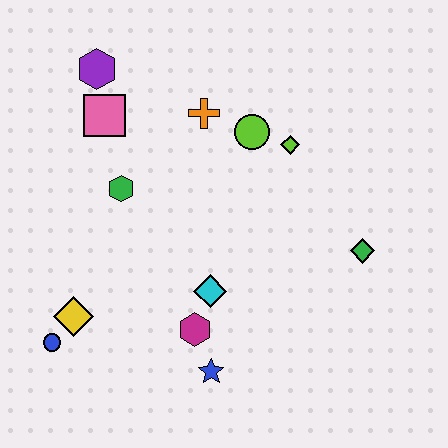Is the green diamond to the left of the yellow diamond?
No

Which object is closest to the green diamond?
The lime diamond is closest to the green diamond.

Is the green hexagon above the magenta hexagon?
Yes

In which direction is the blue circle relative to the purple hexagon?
The blue circle is below the purple hexagon.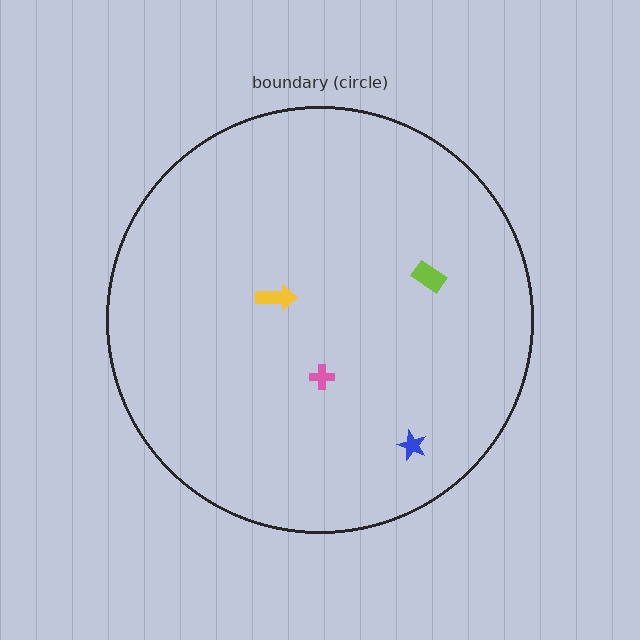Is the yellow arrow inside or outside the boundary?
Inside.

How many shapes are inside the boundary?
4 inside, 0 outside.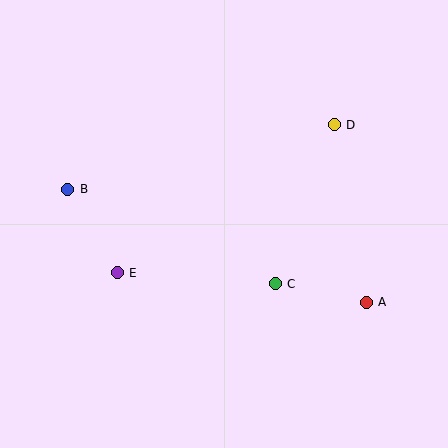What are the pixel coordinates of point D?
Point D is at (334, 125).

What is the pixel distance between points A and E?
The distance between A and E is 251 pixels.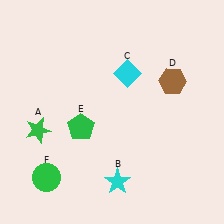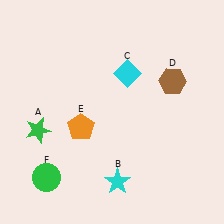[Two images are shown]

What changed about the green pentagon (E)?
In Image 1, E is green. In Image 2, it changed to orange.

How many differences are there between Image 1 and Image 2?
There is 1 difference between the two images.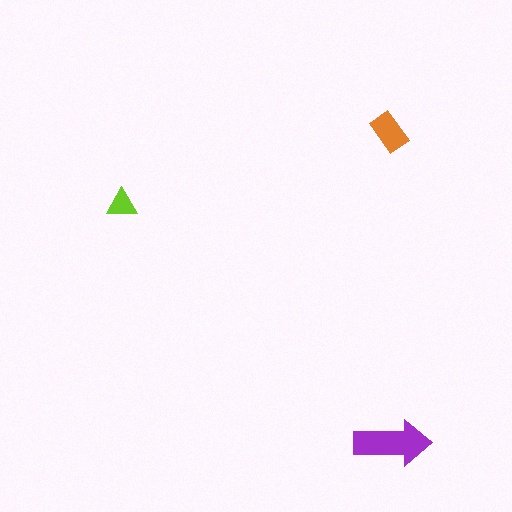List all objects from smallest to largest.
The lime triangle, the orange rectangle, the purple arrow.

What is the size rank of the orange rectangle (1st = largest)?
2nd.